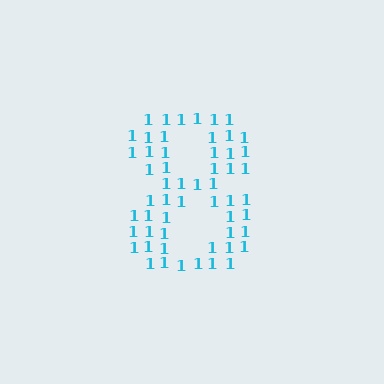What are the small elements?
The small elements are digit 1's.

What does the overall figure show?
The overall figure shows the digit 8.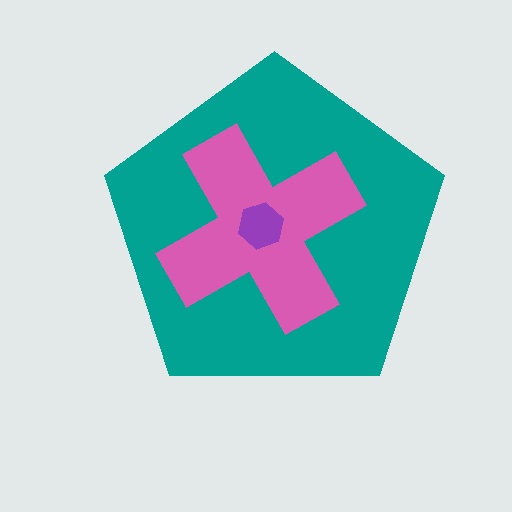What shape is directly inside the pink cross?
The purple hexagon.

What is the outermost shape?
The teal pentagon.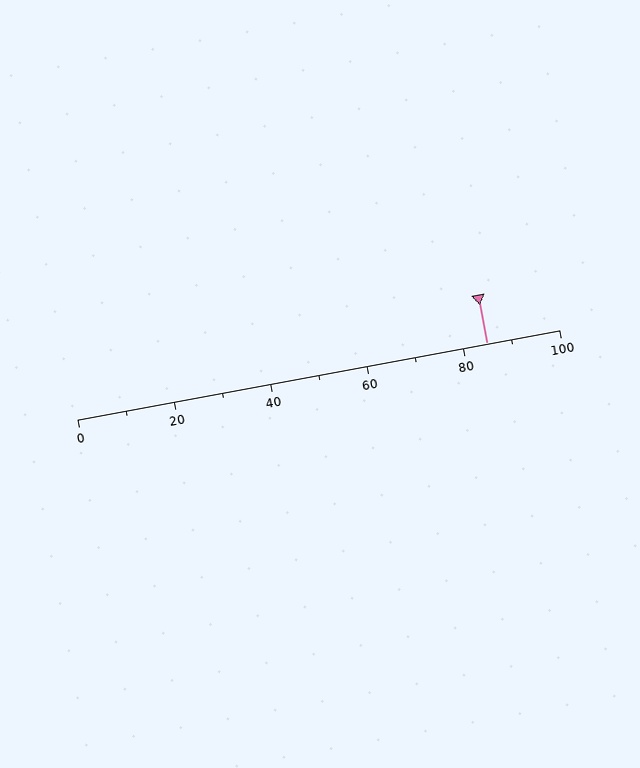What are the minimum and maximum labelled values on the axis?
The axis runs from 0 to 100.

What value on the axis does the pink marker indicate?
The marker indicates approximately 85.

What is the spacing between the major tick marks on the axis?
The major ticks are spaced 20 apart.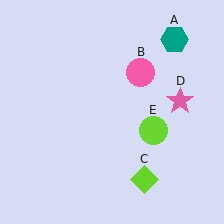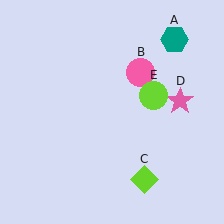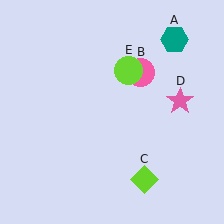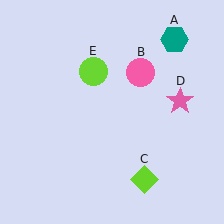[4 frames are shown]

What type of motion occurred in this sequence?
The lime circle (object E) rotated counterclockwise around the center of the scene.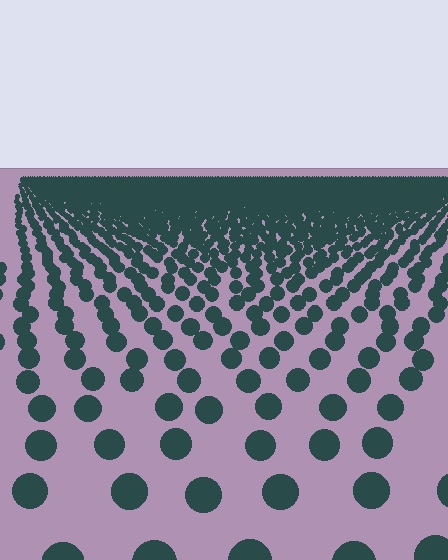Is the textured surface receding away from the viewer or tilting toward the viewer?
The surface is receding away from the viewer. Texture elements get smaller and denser toward the top.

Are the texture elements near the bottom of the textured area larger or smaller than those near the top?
Larger. Near the bottom, elements are closer to the viewer and appear at a bigger on-screen size.